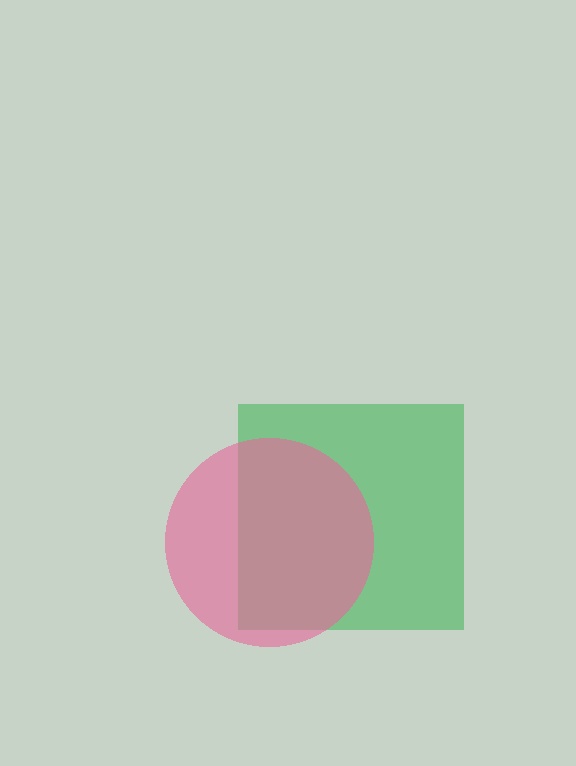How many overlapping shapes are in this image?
There are 2 overlapping shapes in the image.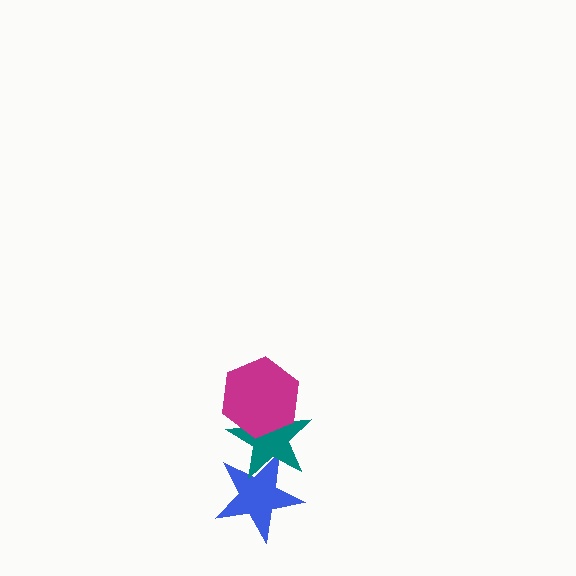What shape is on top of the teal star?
The magenta hexagon is on top of the teal star.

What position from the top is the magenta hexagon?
The magenta hexagon is 1st from the top.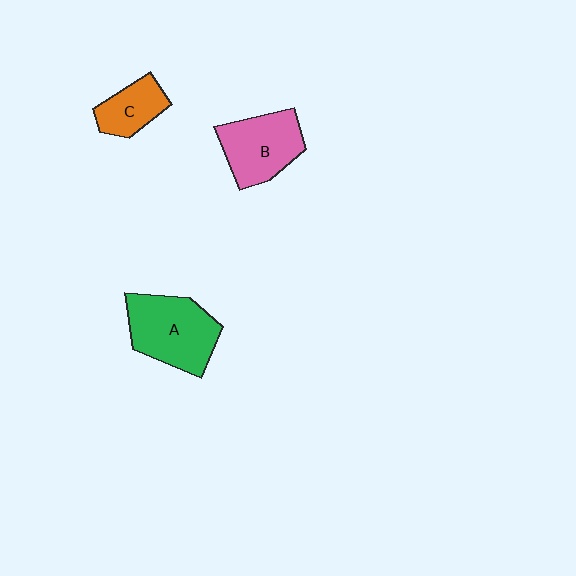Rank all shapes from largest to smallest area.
From largest to smallest: A (green), B (pink), C (orange).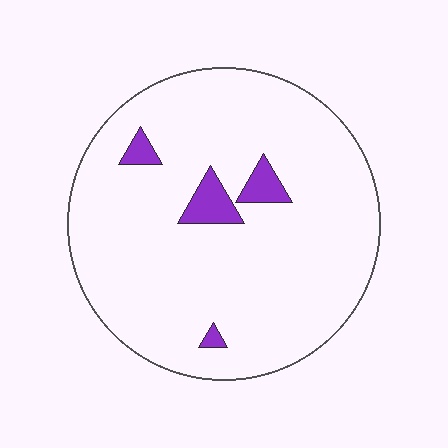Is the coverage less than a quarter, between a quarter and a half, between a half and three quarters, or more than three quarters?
Less than a quarter.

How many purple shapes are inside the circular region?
4.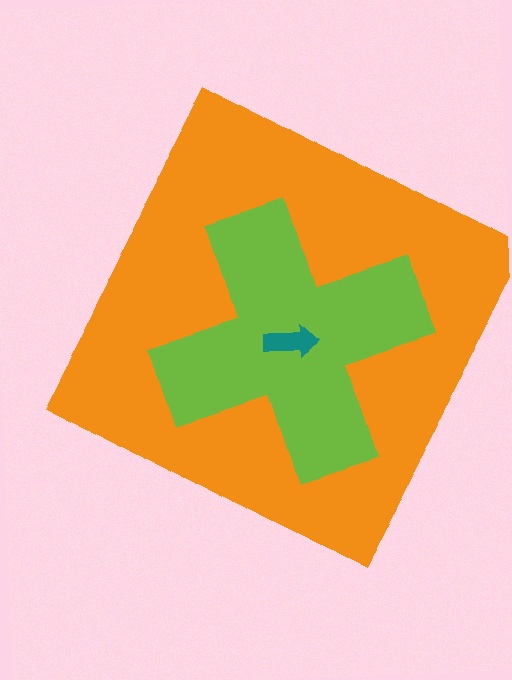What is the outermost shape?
The orange square.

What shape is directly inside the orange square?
The lime cross.